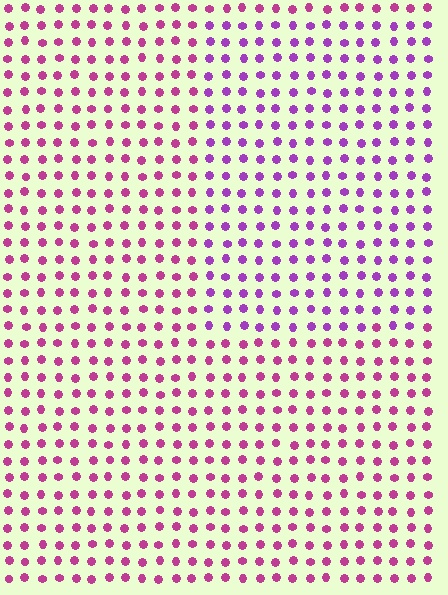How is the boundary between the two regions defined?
The boundary is defined purely by a slight shift in hue (about 33 degrees). Spacing, size, and orientation are identical on both sides.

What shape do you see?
I see a rectangle.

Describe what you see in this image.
The image is filled with small magenta elements in a uniform arrangement. A rectangle-shaped region is visible where the elements are tinted to a slightly different hue, forming a subtle color boundary.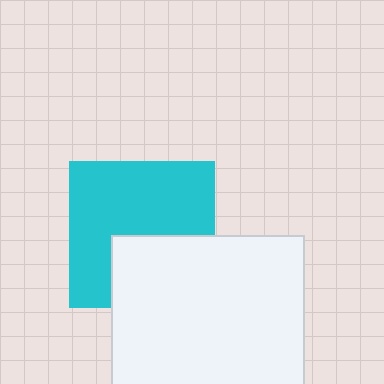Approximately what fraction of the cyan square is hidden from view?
Roughly 35% of the cyan square is hidden behind the white square.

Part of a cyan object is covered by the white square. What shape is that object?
It is a square.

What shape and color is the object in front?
The object in front is a white square.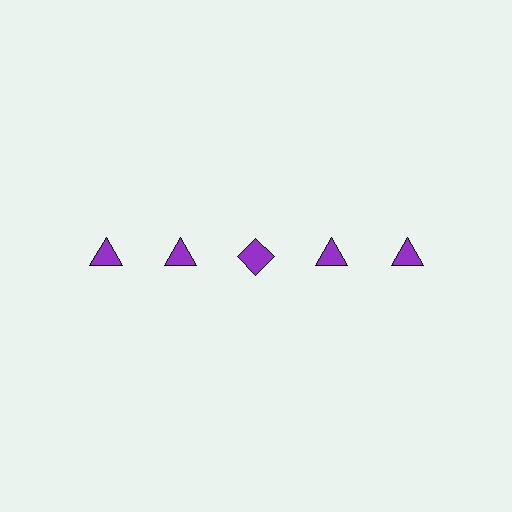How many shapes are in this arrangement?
There are 5 shapes arranged in a grid pattern.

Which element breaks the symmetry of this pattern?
The purple diamond in the top row, center column breaks the symmetry. All other shapes are purple triangles.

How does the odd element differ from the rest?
It has a different shape: diamond instead of triangle.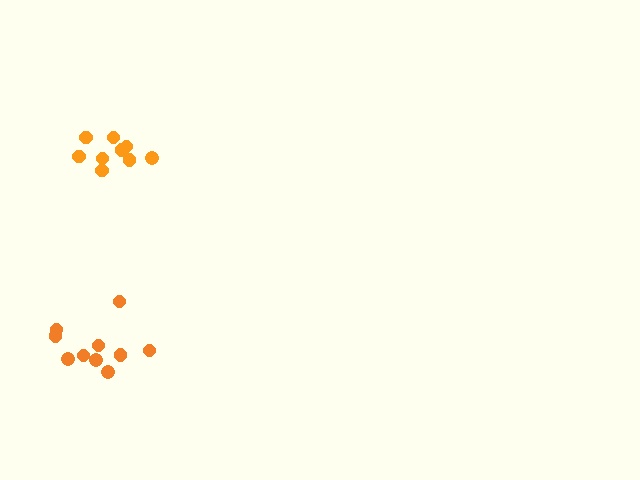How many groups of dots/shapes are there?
There are 2 groups.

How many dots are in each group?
Group 1: 9 dots, Group 2: 10 dots (19 total).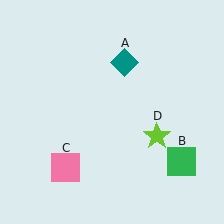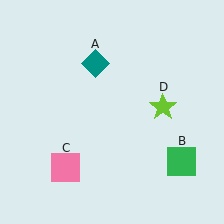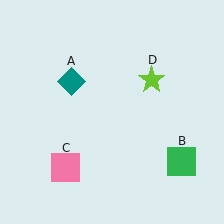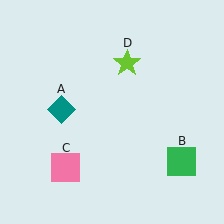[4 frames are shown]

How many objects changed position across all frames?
2 objects changed position: teal diamond (object A), lime star (object D).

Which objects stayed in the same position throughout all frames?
Green square (object B) and pink square (object C) remained stationary.